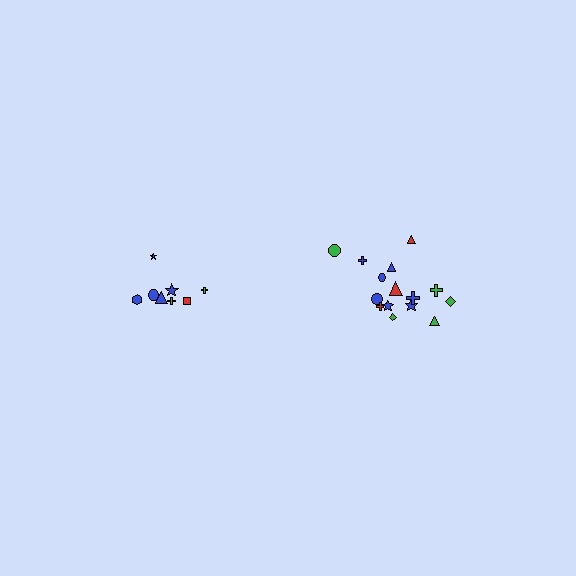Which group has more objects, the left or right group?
The right group.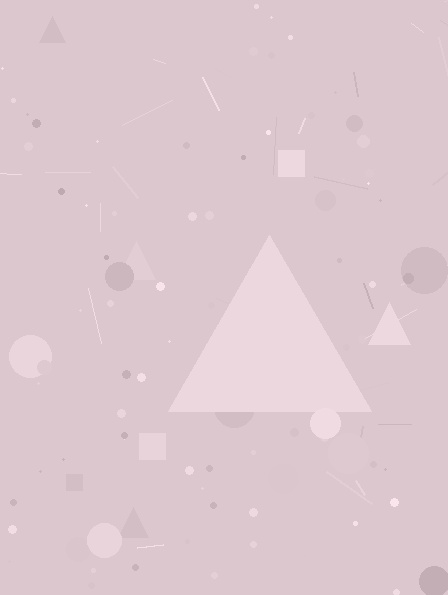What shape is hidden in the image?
A triangle is hidden in the image.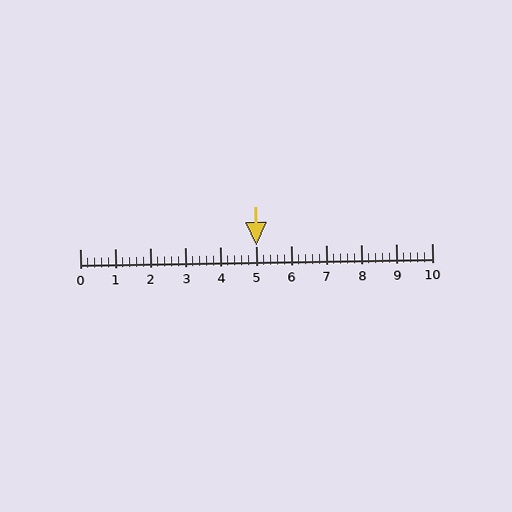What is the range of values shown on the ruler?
The ruler shows values from 0 to 10.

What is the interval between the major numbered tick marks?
The major tick marks are spaced 1 units apart.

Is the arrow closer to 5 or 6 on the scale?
The arrow is closer to 5.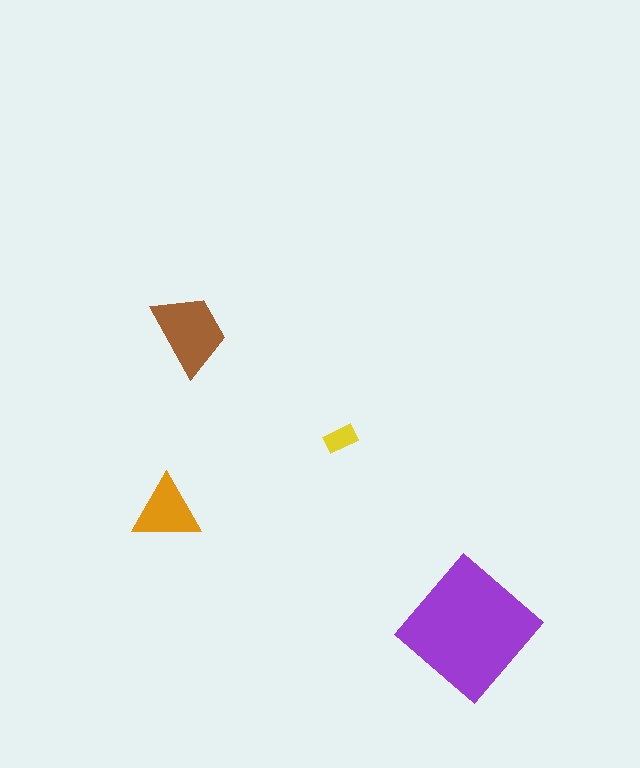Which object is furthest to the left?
The orange triangle is leftmost.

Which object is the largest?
The purple diamond.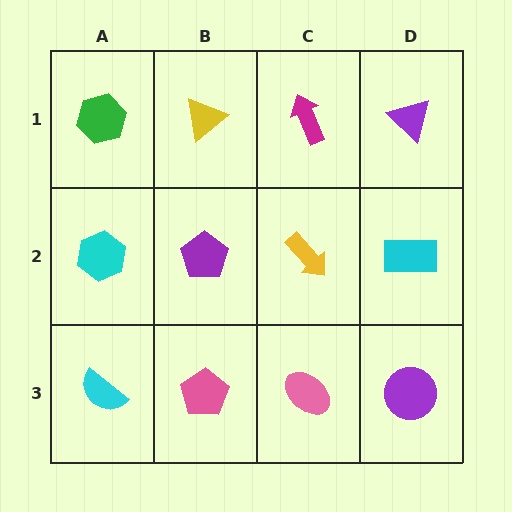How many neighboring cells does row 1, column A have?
2.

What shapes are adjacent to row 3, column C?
A yellow arrow (row 2, column C), a pink pentagon (row 3, column B), a purple circle (row 3, column D).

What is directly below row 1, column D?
A cyan rectangle.